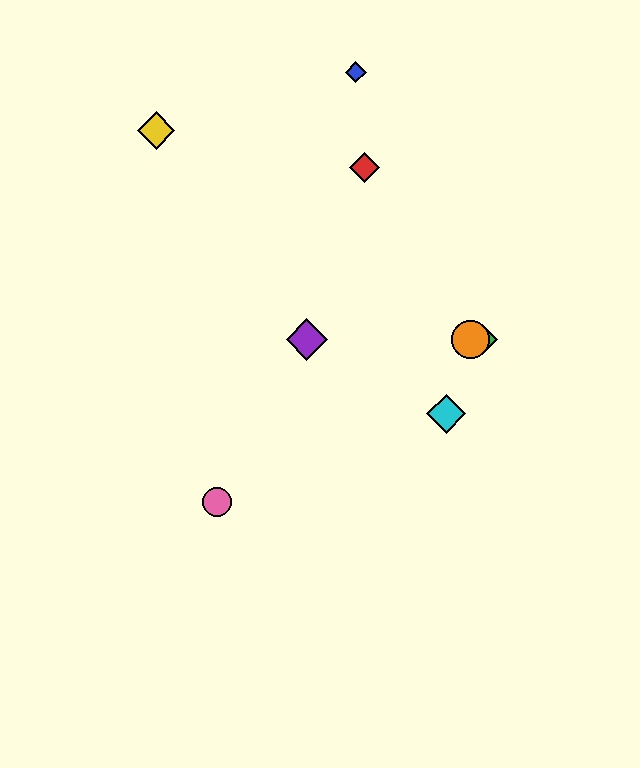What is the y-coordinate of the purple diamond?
The purple diamond is at y≈340.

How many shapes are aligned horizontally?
3 shapes (the green diamond, the purple diamond, the orange circle) are aligned horizontally.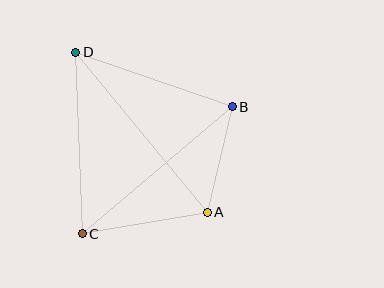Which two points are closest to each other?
Points A and B are closest to each other.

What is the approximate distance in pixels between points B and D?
The distance between B and D is approximately 166 pixels.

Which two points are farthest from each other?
Points A and D are farthest from each other.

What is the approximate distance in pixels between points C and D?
The distance between C and D is approximately 182 pixels.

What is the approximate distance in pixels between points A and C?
The distance between A and C is approximately 127 pixels.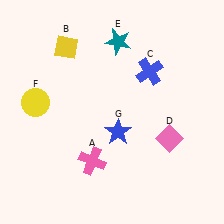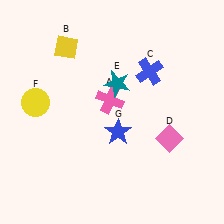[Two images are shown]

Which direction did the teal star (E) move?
The teal star (E) moved down.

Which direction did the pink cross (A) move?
The pink cross (A) moved up.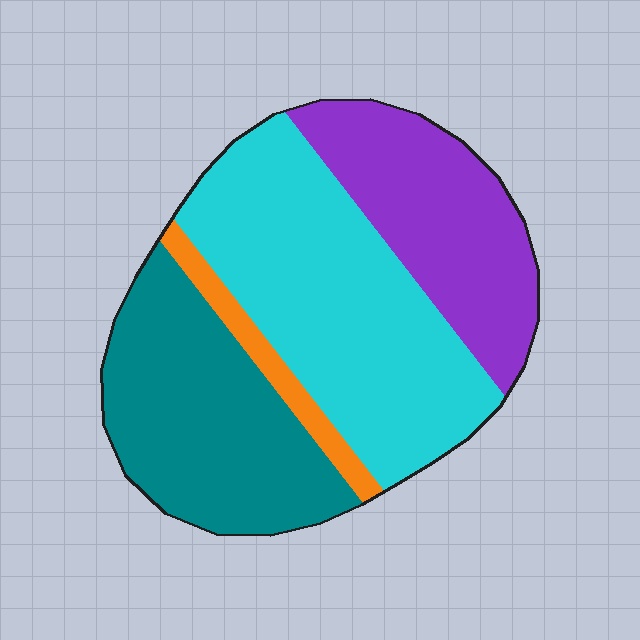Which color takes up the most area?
Cyan, at roughly 40%.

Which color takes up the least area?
Orange, at roughly 5%.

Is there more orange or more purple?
Purple.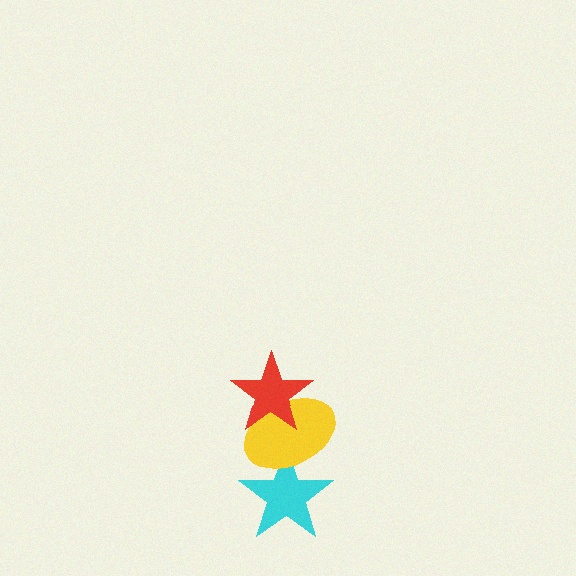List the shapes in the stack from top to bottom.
From top to bottom: the red star, the yellow ellipse, the cyan star.